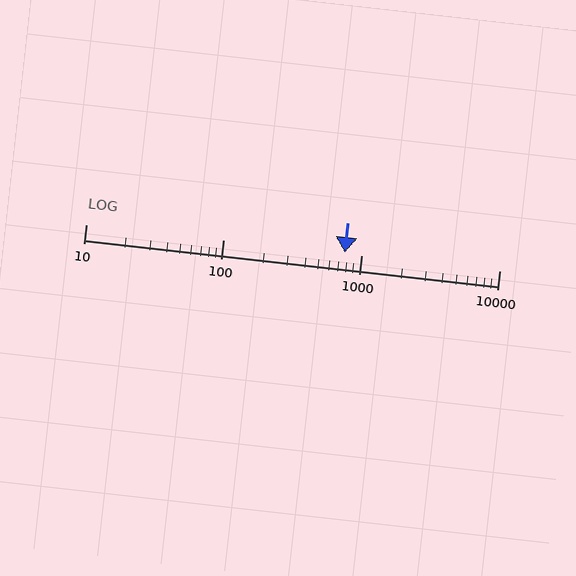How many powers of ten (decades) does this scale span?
The scale spans 3 decades, from 10 to 10000.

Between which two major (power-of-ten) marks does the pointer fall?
The pointer is between 100 and 1000.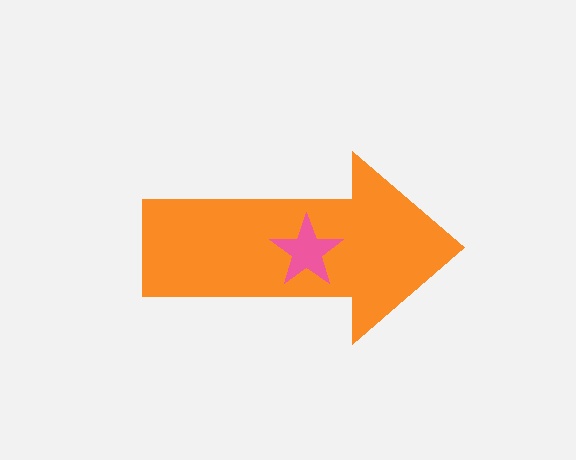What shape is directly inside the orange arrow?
The pink star.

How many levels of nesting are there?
2.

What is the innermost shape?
The pink star.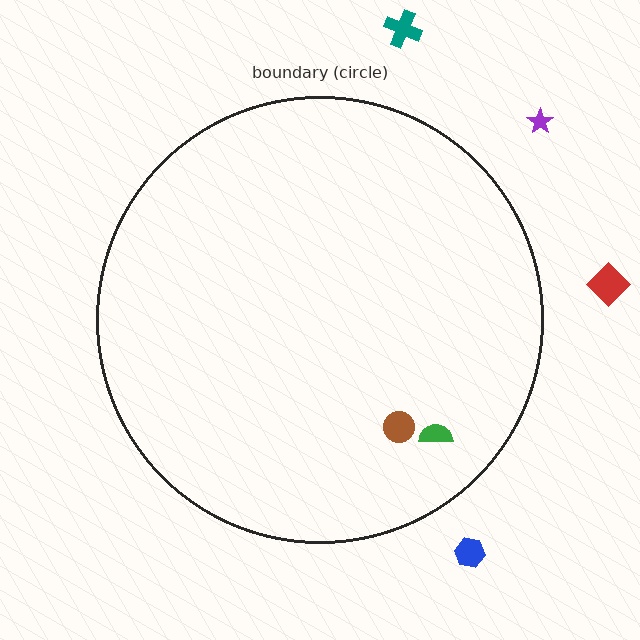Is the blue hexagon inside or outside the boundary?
Outside.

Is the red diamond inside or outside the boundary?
Outside.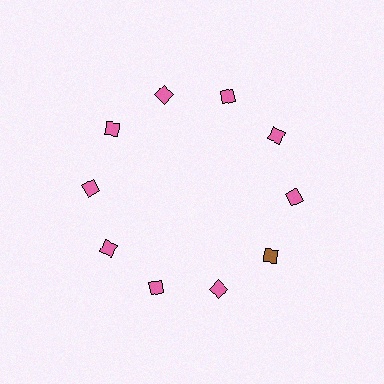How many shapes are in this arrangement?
There are 10 shapes arranged in a ring pattern.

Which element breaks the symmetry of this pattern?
The brown diamond at roughly the 4 o'clock position breaks the symmetry. All other shapes are pink diamonds.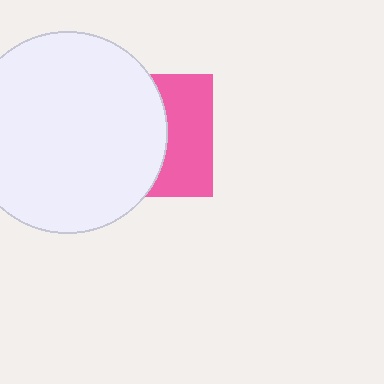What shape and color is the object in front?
The object in front is a white circle.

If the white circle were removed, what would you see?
You would see the complete pink square.